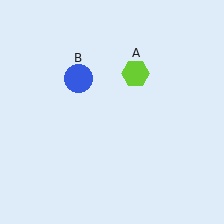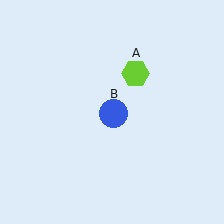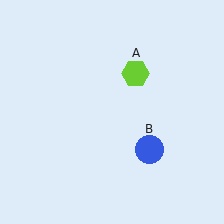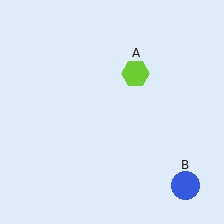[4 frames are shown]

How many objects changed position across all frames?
1 object changed position: blue circle (object B).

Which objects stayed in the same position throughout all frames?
Lime hexagon (object A) remained stationary.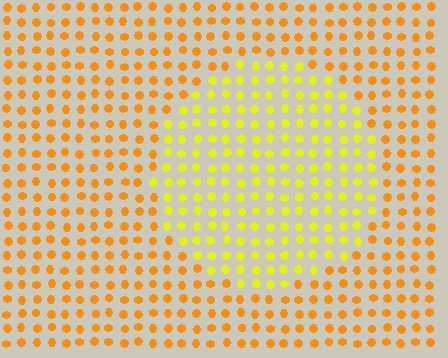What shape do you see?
I see a circle.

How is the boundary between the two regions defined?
The boundary is defined purely by a slight shift in hue (about 32 degrees). Spacing, size, and orientation are identical on both sides.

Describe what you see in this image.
The image is filled with small orange elements in a uniform arrangement. A circle-shaped region is visible where the elements are tinted to a slightly different hue, forming a subtle color boundary.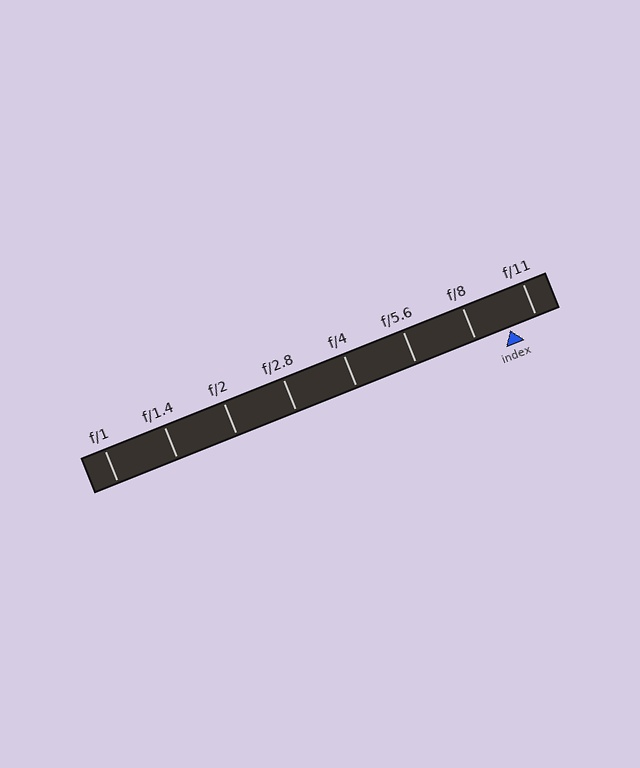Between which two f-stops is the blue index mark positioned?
The index mark is between f/8 and f/11.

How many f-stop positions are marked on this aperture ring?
There are 8 f-stop positions marked.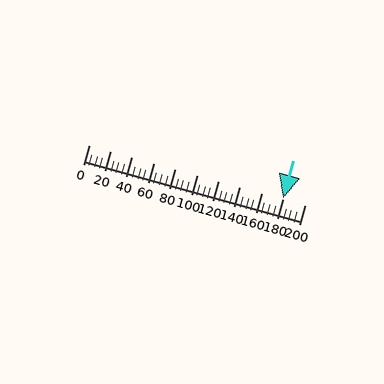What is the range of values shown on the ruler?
The ruler shows values from 0 to 200.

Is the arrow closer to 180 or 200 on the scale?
The arrow is closer to 180.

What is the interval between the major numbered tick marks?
The major tick marks are spaced 20 units apart.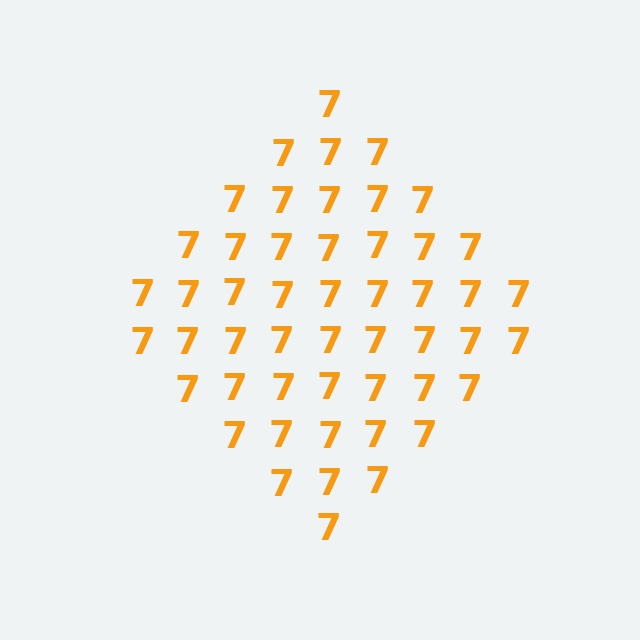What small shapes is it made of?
It is made of small digit 7's.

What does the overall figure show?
The overall figure shows a diamond.